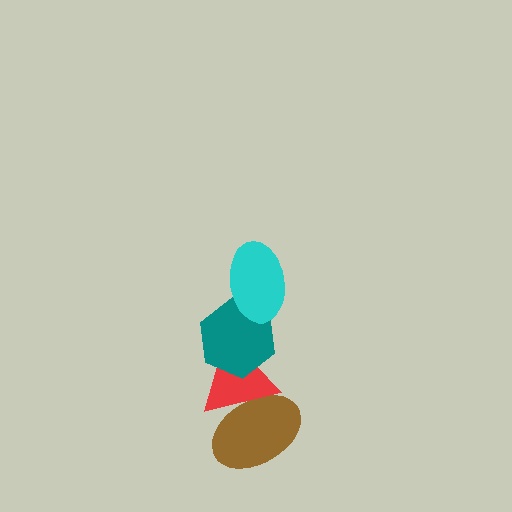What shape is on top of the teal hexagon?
The cyan ellipse is on top of the teal hexagon.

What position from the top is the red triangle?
The red triangle is 3rd from the top.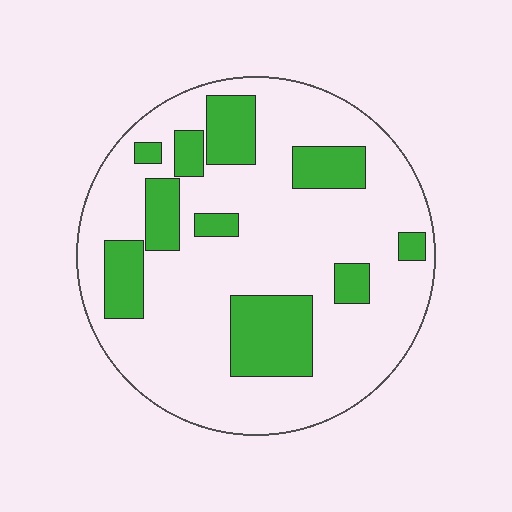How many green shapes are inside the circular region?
10.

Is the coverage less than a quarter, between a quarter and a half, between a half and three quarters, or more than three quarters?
Less than a quarter.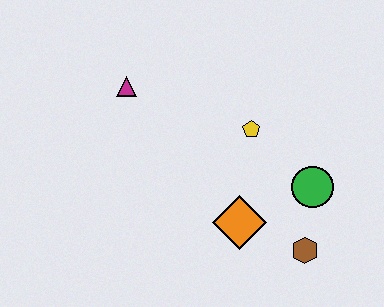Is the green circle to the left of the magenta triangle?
No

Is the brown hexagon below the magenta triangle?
Yes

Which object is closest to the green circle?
The brown hexagon is closest to the green circle.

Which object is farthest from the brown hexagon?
The magenta triangle is farthest from the brown hexagon.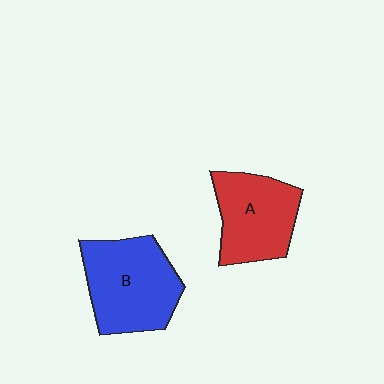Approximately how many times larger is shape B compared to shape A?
Approximately 1.2 times.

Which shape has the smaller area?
Shape A (red).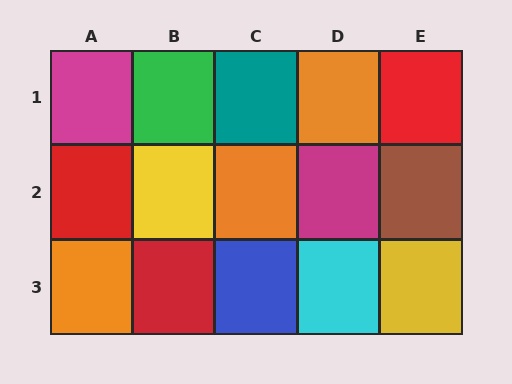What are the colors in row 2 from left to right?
Red, yellow, orange, magenta, brown.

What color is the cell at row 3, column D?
Cyan.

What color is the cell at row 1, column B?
Green.